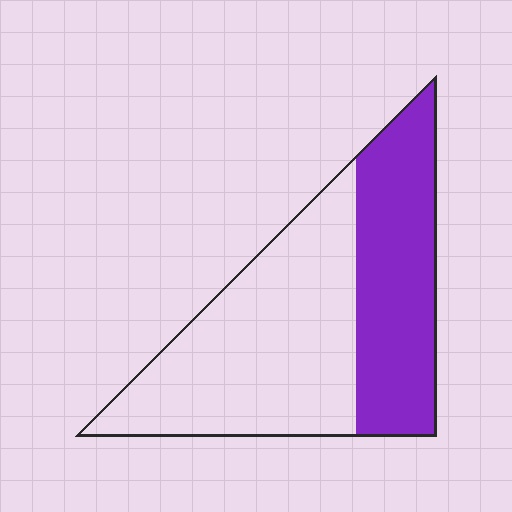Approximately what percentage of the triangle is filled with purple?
Approximately 40%.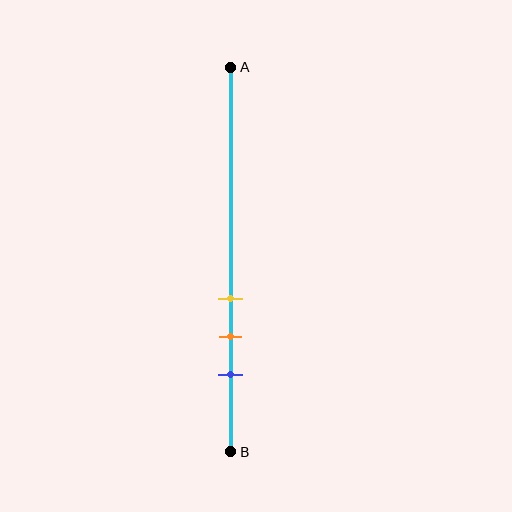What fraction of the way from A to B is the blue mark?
The blue mark is approximately 80% (0.8) of the way from A to B.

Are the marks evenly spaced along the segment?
Yes, the marks are approximately evenly spaced.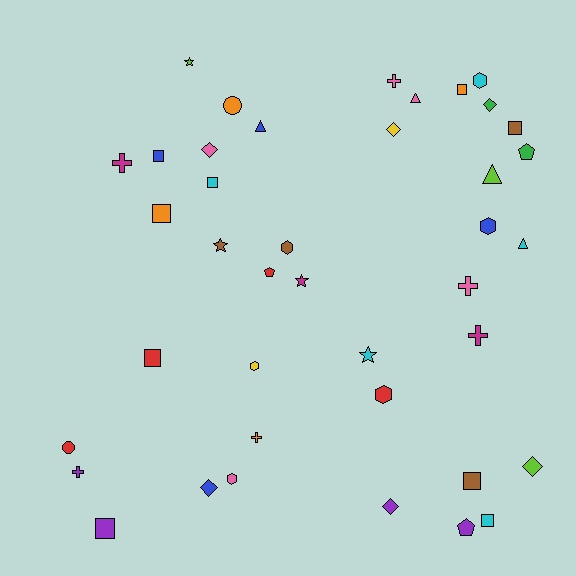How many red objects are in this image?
There are 4 red objects.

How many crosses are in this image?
There are 6 crosses.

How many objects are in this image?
There are 40 objects.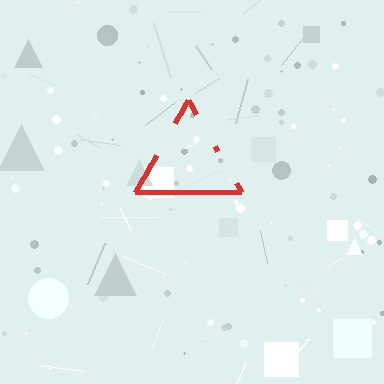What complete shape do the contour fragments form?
The contour fragments form a triangle.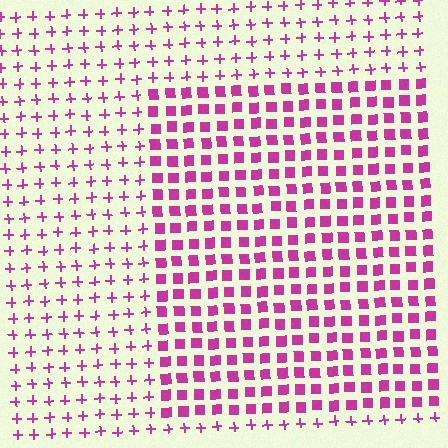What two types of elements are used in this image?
The image uses squares inside the rectangle region and plus signs outside it.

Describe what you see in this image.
The image is filled with small magenta elements arranged in a uniform grid. A rectangle-shaped region contains squares, while the surrounding area contains plus signs. The boundary is defined purely by the change in element shape.